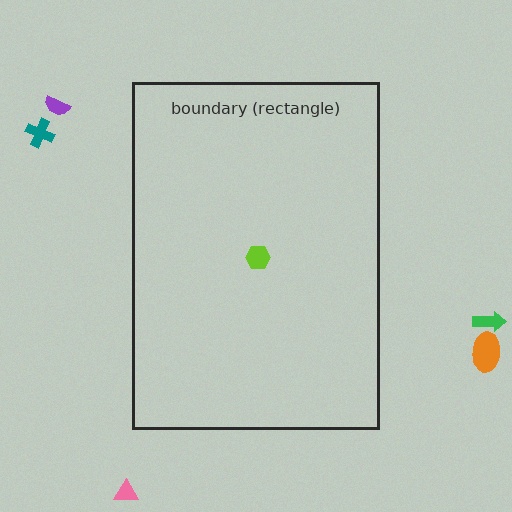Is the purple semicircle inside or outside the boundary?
Outside.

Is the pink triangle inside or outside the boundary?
Outside.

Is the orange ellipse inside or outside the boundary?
Outside.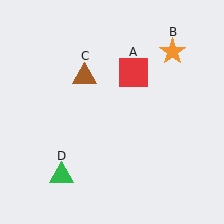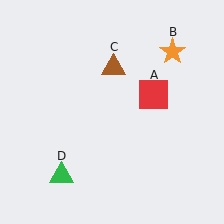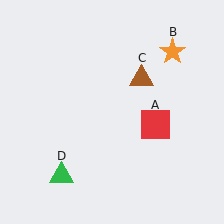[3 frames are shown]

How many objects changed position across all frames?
2 objects changed position: red square (object A), brown triangle (object C).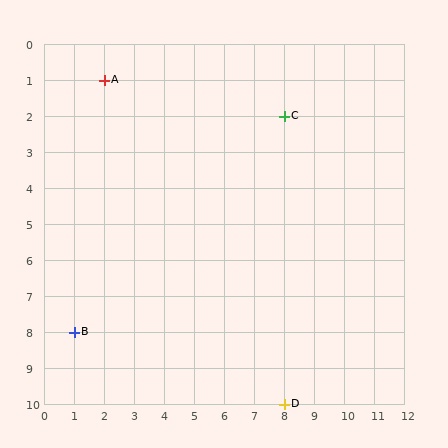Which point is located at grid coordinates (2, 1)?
Point A is at (2, 1).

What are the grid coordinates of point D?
Point D is at grid coordinates (8, 10).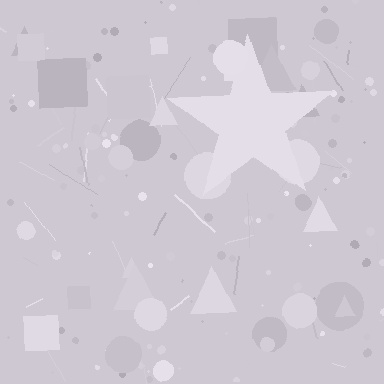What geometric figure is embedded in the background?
A star is embedded in the background.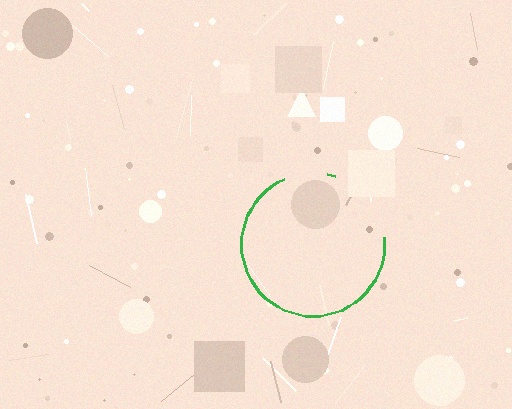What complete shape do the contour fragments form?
The contour fragments form a circle.